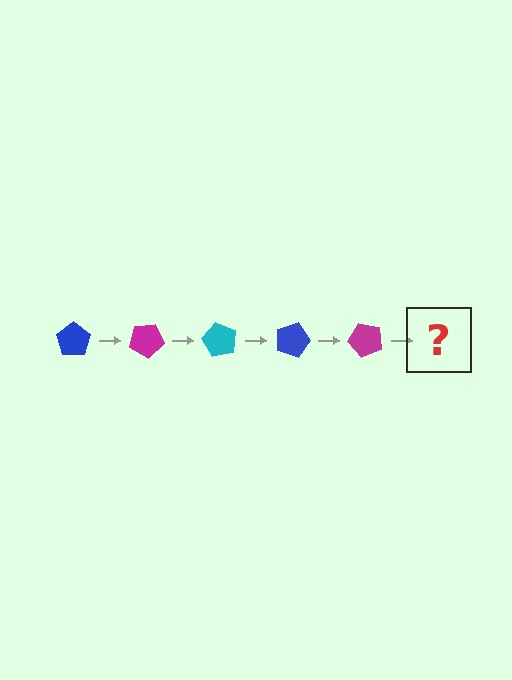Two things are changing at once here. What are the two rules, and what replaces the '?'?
The two rules are that it rotates 30 degrees each step and the color cycles through blue, magenta, and cyan. The '?' should be a cyan pentagon, rotated 150 degrees from the start.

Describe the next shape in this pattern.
It should be a cyan pentagon, rotated 150 degrees from the start.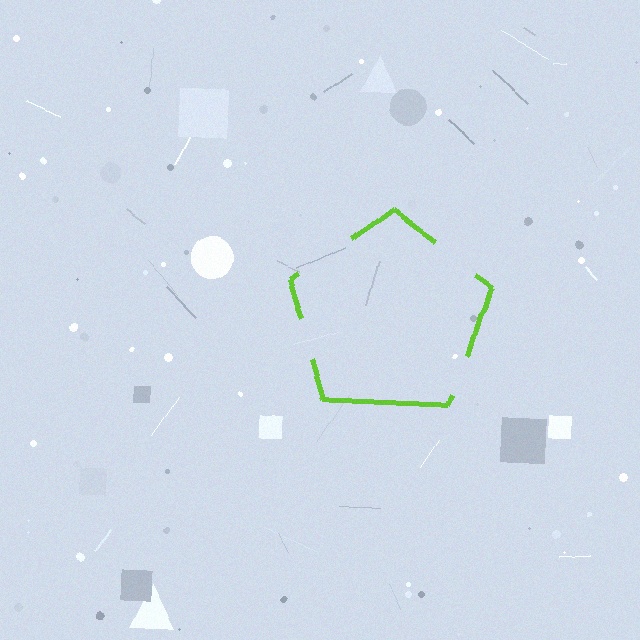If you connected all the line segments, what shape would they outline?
They would outline a pentagon.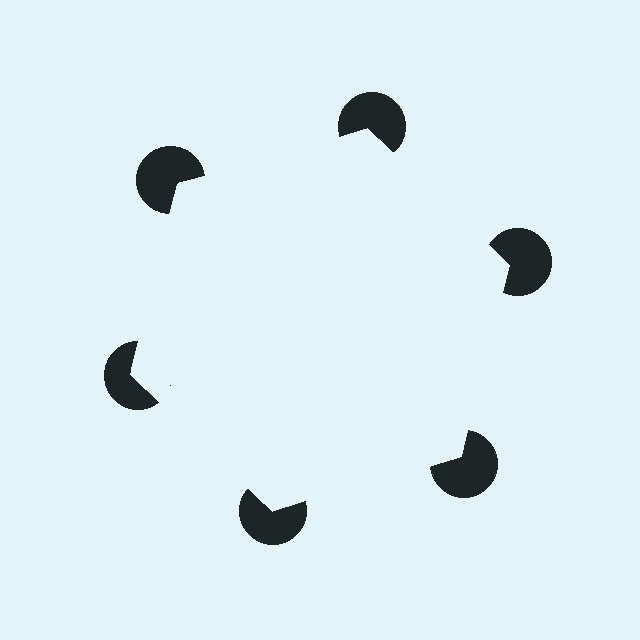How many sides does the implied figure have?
6 sides.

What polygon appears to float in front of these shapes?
An illusory hexagon — its edges are inferred from the aligned wedge cuts in the pac-man discs, not physically drawn.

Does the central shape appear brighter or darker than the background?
It typically appears slightly brighter than the background, even though no actual brightness change is drawn.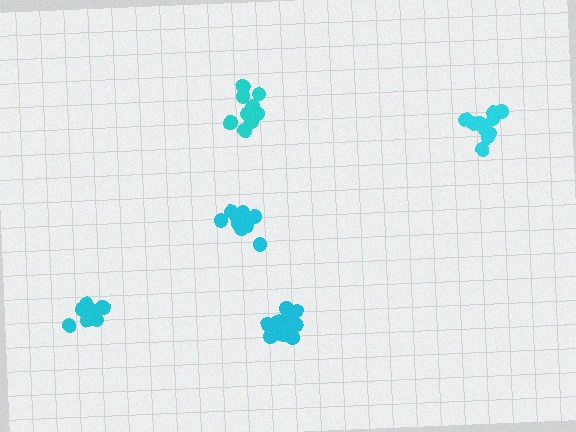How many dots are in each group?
Group 1: 10 dots, Group 2: 13 dots, Group 3: 9 dots, Group 4: 9 dots, Group 5: 12 dots (53 total).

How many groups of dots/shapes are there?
There are 5 groups.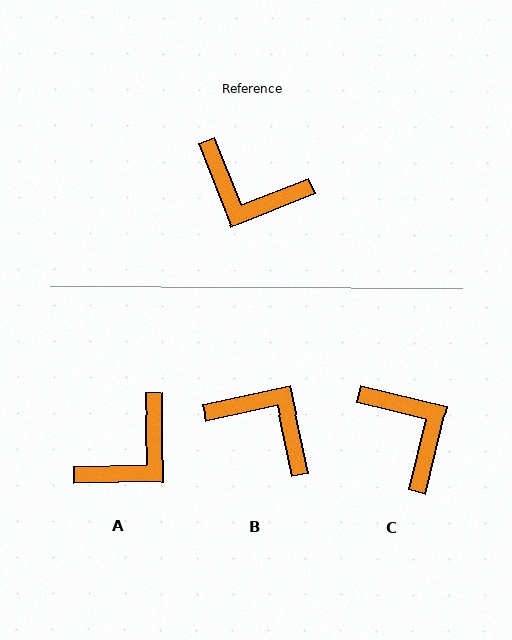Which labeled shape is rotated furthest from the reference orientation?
B, about 170 degrees away.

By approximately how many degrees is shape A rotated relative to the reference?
Approximately 70 degrees counter-clockwise.